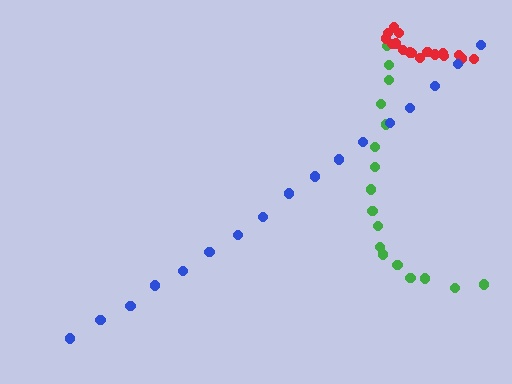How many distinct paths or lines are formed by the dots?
There are 3 distinct paths.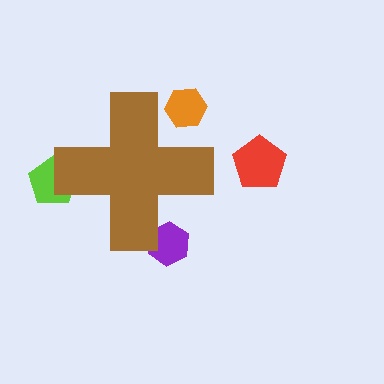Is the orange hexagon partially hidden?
Yes, the orange hexagon is partially hidden behind the brown cross.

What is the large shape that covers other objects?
A brown cross.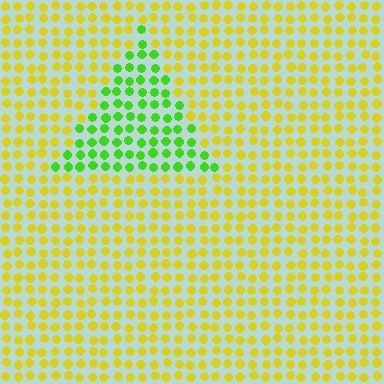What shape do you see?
I see a triangle.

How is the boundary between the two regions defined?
The boundary is defined purely by a slight shift in hue (about 52 degrees). Spacing, size, and orientation are identical on both sides.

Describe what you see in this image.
The image is filled with small yellow elements in a uniform arrangement. A triangle-shaped region is visible where the elements are tinted to a slightly different hue, forming a subtle color boundary.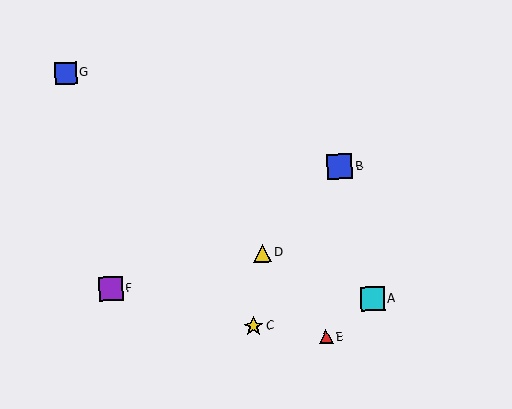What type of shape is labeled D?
Shape D is a yellow triangle.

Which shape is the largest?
The blue square (labeled B) is the largest.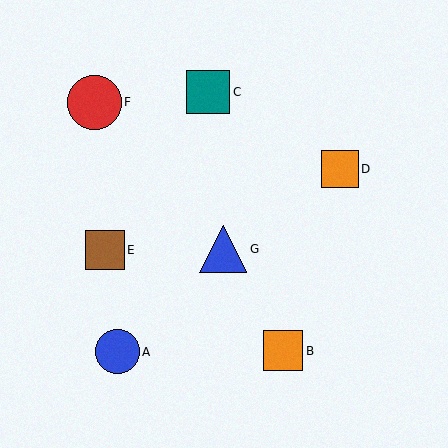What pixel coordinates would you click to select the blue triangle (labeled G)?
Click at (223, 249) to select the blue triangle G.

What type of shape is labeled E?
Shape E is a brown square.